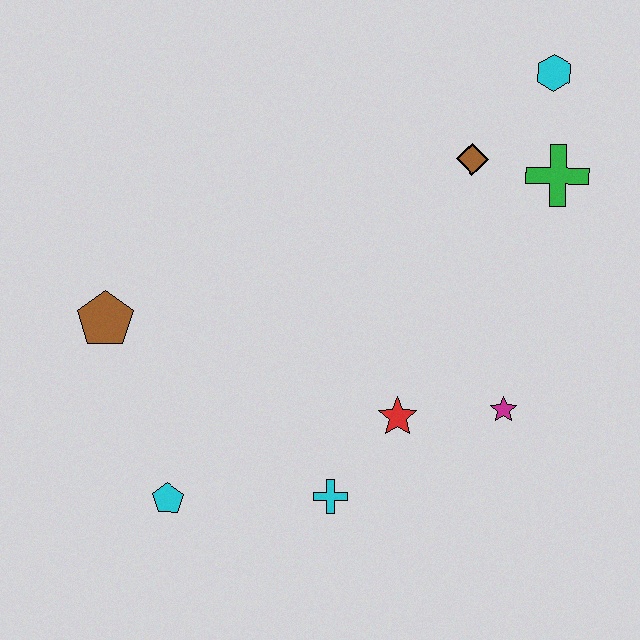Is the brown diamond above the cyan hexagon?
No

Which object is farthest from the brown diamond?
The cyan pentagon is farthest from the brown diamond.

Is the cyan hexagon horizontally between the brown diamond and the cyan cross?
No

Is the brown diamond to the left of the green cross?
Yes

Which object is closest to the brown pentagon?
The cyan pentagon is closest to the brown pentagon.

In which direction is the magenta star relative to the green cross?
The magenta star is below the green cross.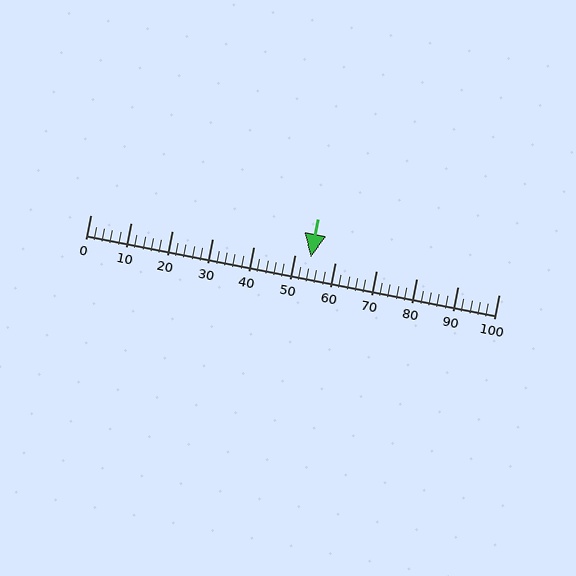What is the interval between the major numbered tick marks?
The major tick marks are spaced 10 units apart.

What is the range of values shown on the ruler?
The ruler shows values from 0 to 100.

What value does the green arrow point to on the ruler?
The green arrow points to approximately 54.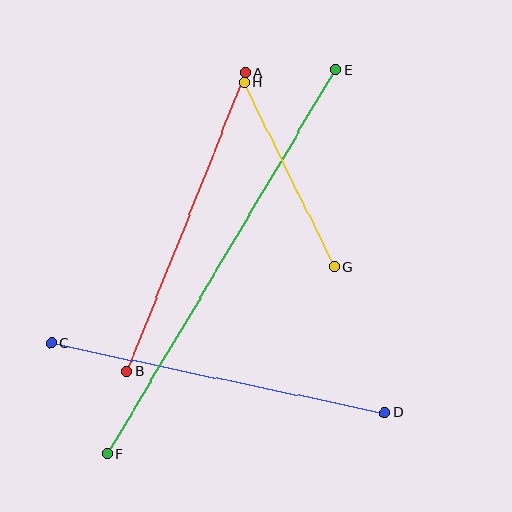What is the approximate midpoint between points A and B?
The midpoint is at approximately (186, 222) pixels.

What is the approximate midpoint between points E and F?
The midpoint is at approximately (221, 262) pixels.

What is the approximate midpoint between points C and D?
The midpoint is at approximately (218, 378) pixels.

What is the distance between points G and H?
The distance is approximately 205 pixels.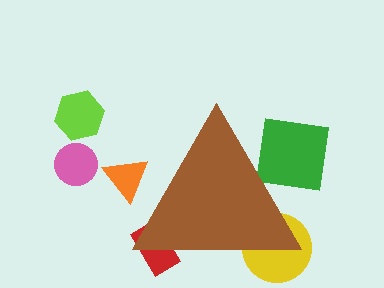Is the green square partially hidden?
Yes, the green square is partially hidden behind the brown triangle.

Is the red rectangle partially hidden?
Yes, the red rectangle is partially hidden behind the brown triangle.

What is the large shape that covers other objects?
A brown triangle.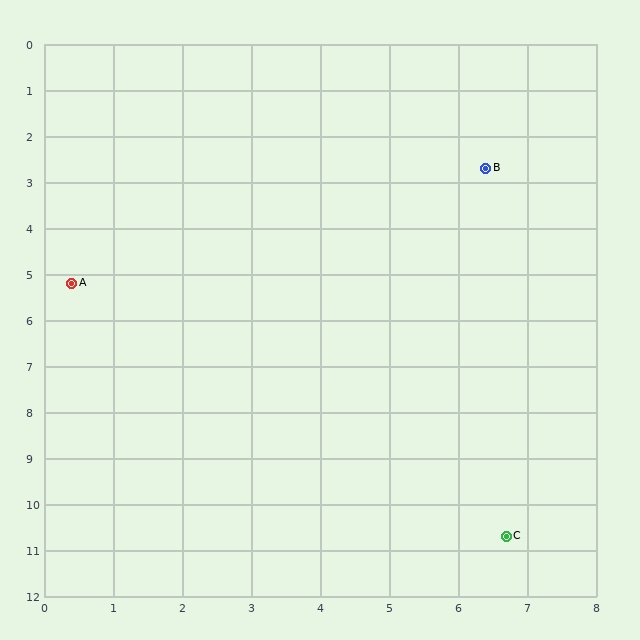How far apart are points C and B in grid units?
Points C and B are about 8.0 grid units apart.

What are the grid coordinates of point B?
Point B is at approximately (6.4, 2.7).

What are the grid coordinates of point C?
Point C is at approximately (6.7, 10.7).